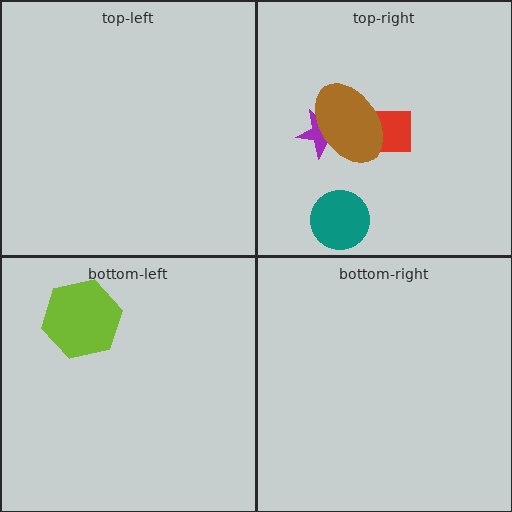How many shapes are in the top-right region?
4.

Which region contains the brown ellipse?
The top-right region.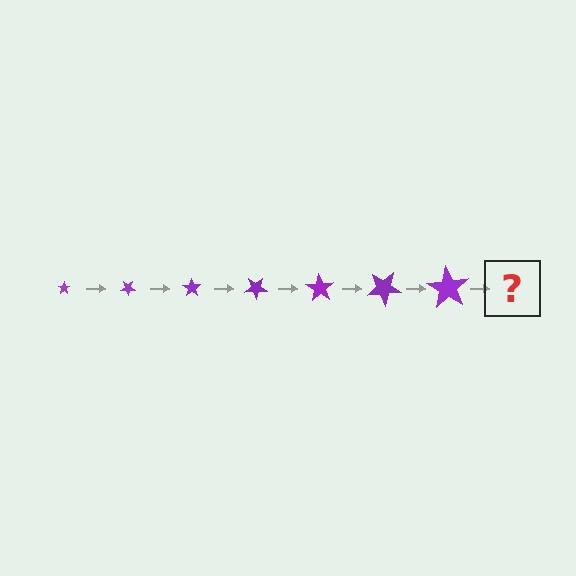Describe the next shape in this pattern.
It should be a star, larger than the previous one and rotated 245 degrees from the start.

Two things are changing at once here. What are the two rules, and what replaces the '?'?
The two rules are that the star grows larger each step and it rotates 35 degrees each step. The '?' should be a star, larger than the previous one and rotated 245 degrees from the start.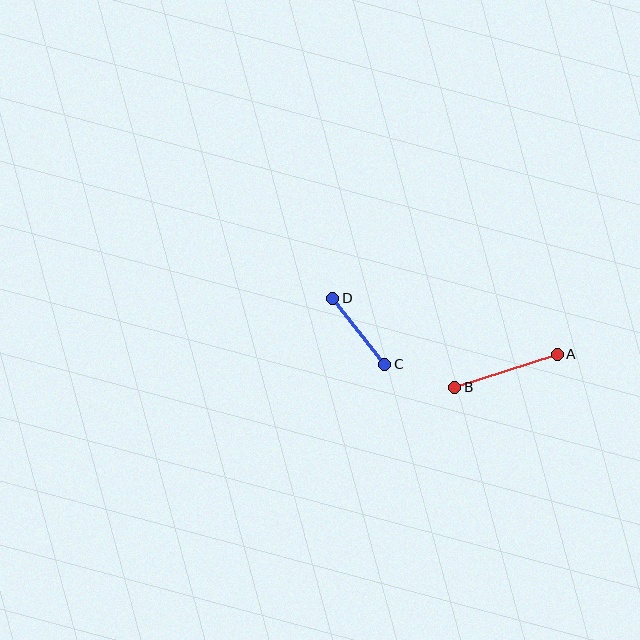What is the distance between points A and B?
The distance is approximately 108 pixels.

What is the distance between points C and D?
The distance is approximately 84 pixels.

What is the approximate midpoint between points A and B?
The midpoint is at approximately (506, 371) pixels.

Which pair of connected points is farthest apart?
Points A and B are farthest apart.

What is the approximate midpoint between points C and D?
The midpoint is at approximately (359, 331) pixels.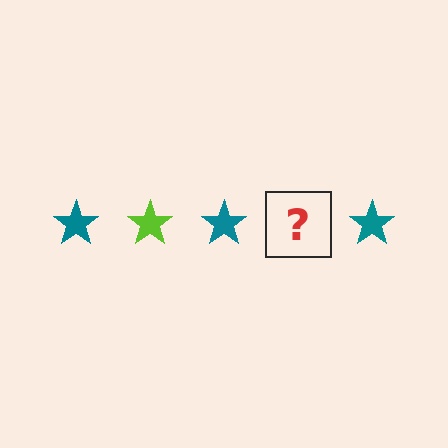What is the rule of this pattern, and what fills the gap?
The rule is that the pattern cycles through teal, lime stars. The gap should be filled with a lime star.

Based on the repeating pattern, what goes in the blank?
The blank should be a lime star.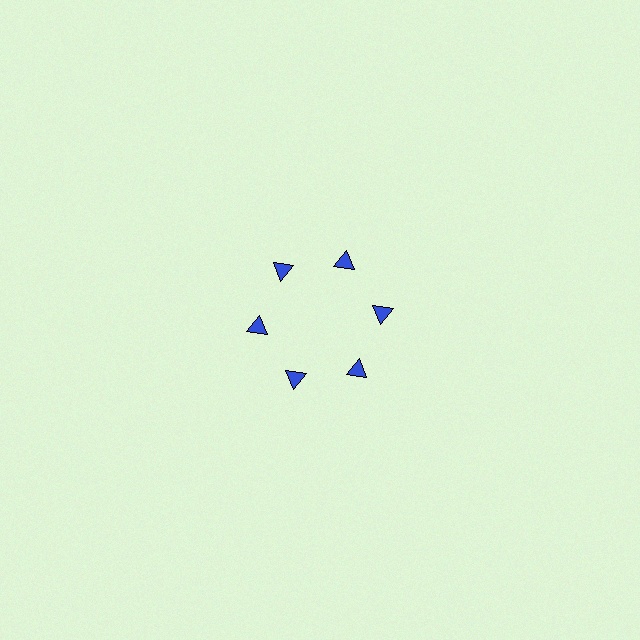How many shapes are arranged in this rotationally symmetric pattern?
There are 6 shapes, arranged in 6 groups of 1.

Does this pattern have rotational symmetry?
Yes, this pattern has 6-fold rotational symmetry. It looks the same after rotating 60 degrees around the center.